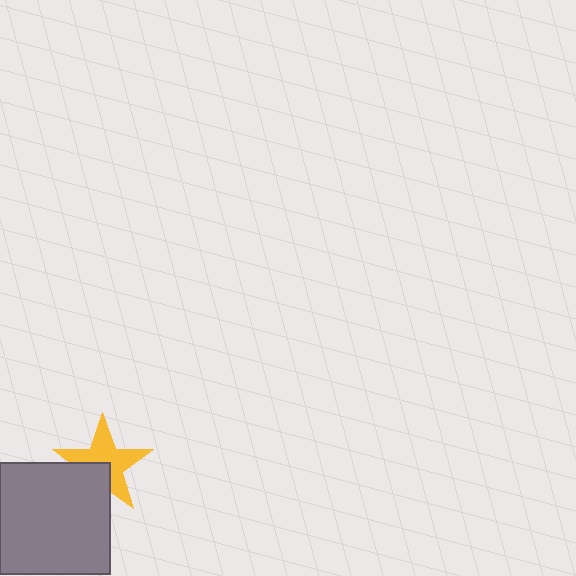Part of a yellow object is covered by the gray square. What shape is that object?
It is a star.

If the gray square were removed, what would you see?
You would see the complete yellow star.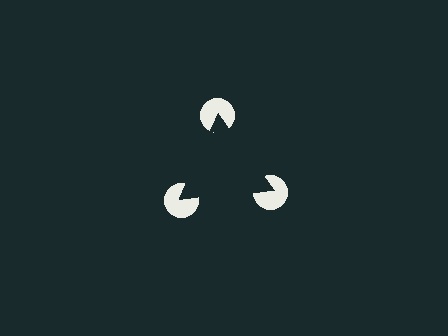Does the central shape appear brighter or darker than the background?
It typically appears slightly darker than the background, even though no actual brightness change is drawn.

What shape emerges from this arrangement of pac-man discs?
An illusory triangle — its edges are inferred from the aligned wedge cuts in the pac-man discs, not physically drawn.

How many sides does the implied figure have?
3 sides.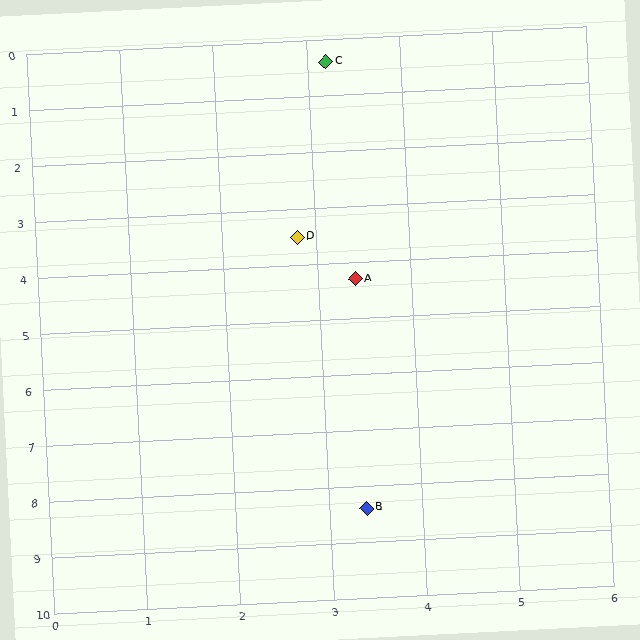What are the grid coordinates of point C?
Point C is at approximately (3.2, 0.4).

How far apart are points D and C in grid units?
Points D and C are about 3.1 grid units apart.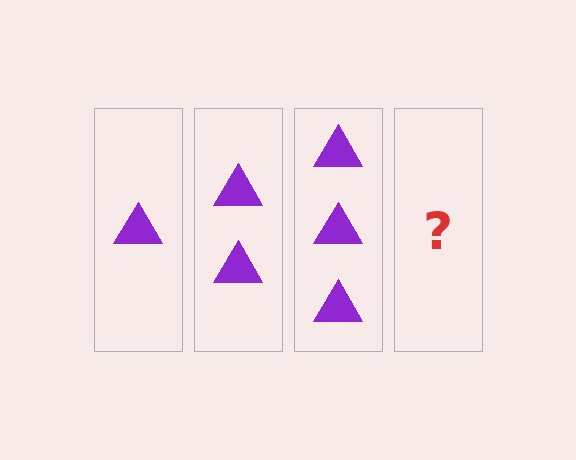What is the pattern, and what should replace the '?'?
The pattern is that each step adds one more triangle. The '?' should be 4 triangles.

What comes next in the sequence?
The next element should be 4 triangles.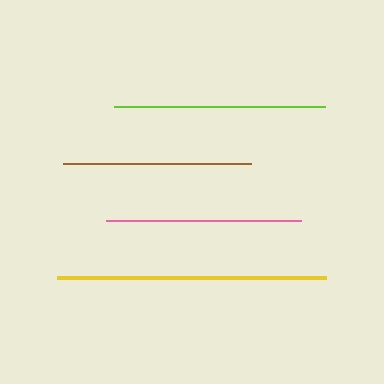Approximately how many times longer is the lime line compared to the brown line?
The lime line is approximately 1.1 times the length of the brown line.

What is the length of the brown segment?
The brown segment is approximately 188 pixels long.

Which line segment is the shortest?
The brown line is the shortest at approximately 188 pixels.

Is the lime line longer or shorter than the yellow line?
The yellow line is longer than the lime line.